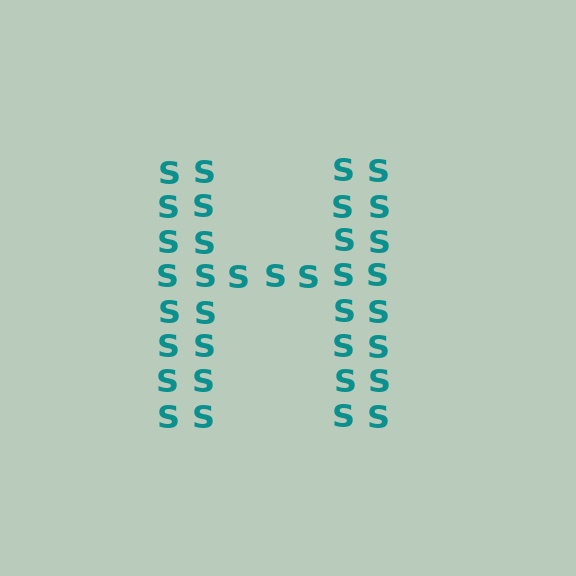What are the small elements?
The small elements are letter S's.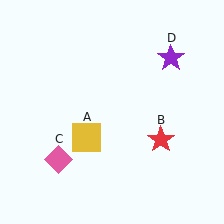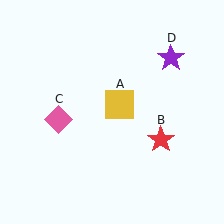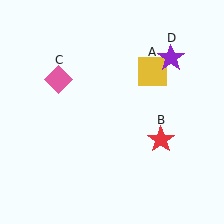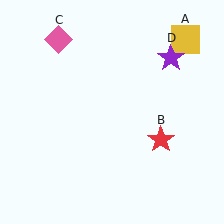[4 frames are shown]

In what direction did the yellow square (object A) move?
The yellow square (object A) moved up and to the right.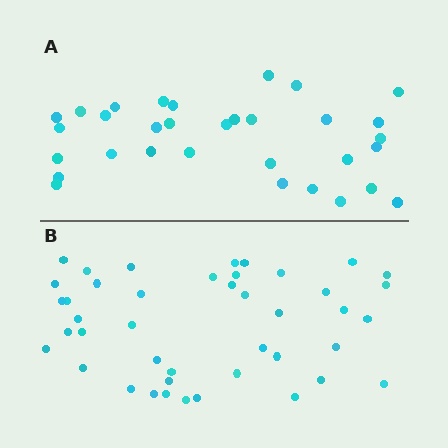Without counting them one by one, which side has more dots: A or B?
Region B (the bottom region) has more dots.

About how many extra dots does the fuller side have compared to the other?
Region B has roughly 12 or so more dots than region A.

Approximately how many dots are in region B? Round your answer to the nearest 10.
About 40 dots. (The exact count is 43, which rounds to 40.)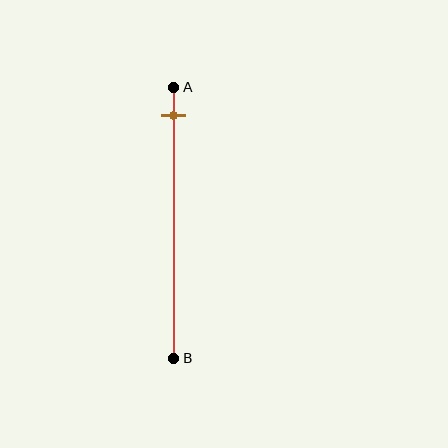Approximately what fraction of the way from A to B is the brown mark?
The brown mark is approximately 10% of the way from A to B.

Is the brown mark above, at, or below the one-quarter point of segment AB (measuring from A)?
The brown mark is above the one-quarter point of segment AB.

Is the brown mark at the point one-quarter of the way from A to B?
No, the mark is at about 10% from A, not at the 25% one-quarter point.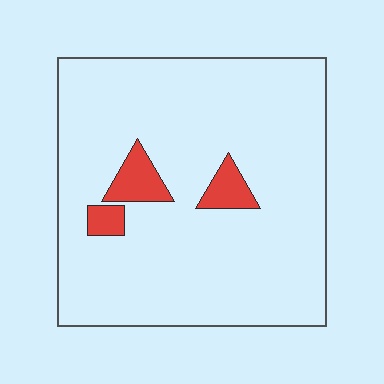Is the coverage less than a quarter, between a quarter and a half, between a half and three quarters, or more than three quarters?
Less than a quarter.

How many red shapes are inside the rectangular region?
3.